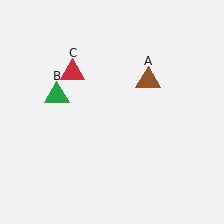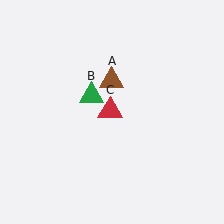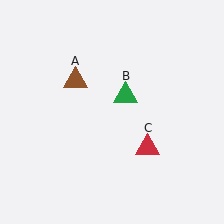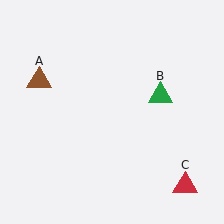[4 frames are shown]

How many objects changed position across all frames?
3 objects changed position: brown triangle (object A), green triangle (object B), red triangle (object C).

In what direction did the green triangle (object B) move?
The green triangle (object B) moved right.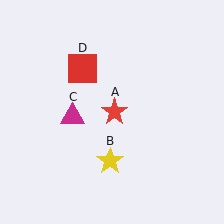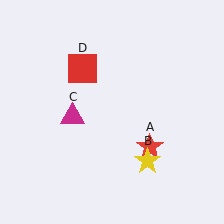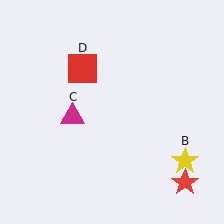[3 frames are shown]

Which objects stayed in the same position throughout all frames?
Magenta triangle (object C) and red square (object D) remained stationary.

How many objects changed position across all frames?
2 objects changed position: red star (object A), yellow star (object B).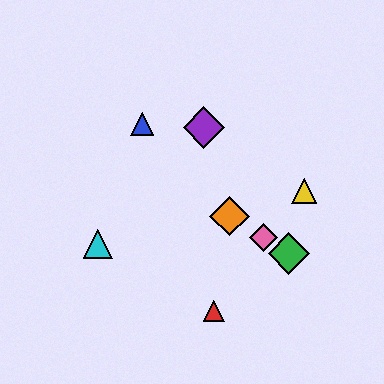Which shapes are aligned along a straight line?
The green diamond, the orange diamond, the pink diamond are aligned along a straight line.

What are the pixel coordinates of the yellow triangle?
The yellow triangle is at (304, 191).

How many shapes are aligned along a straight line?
3 shapes (the green diamond, the orange diamond, the pink diamond) are aligned along a straight line.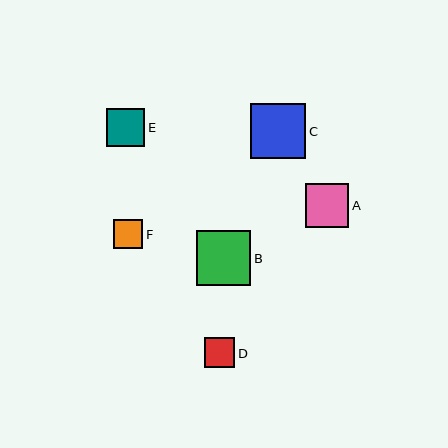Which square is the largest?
Square C is the largest with a size of approximately 55 pixels.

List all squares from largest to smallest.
From largest to smallest: C, B, A, E, D, F.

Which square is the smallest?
Square F is the smallest with a size of approximately 29 pixels.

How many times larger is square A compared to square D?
Square A is approximately 1.4 times the size of square D.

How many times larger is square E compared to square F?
Square E is approximately 1.3 times the size of square F.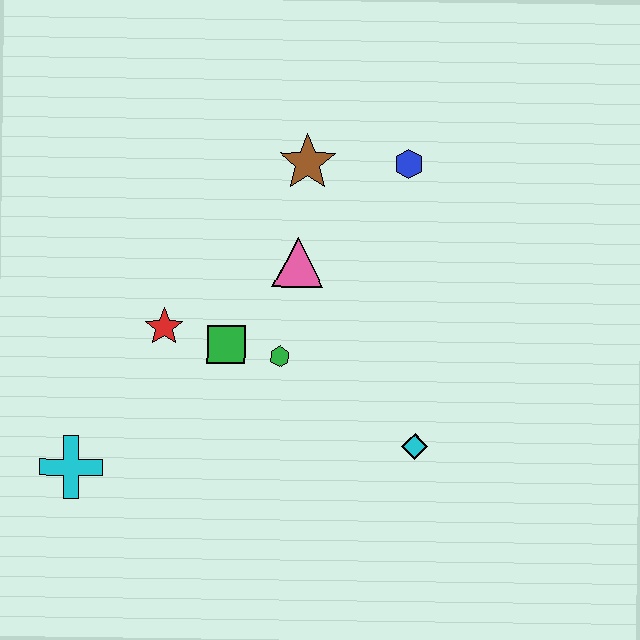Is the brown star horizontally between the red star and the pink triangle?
No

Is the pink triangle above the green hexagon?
Yes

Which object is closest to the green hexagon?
The green square is closest to the green hexagon.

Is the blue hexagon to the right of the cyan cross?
Yes